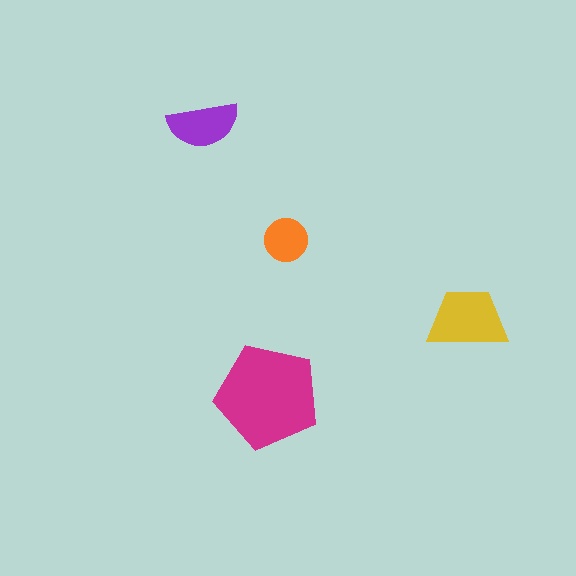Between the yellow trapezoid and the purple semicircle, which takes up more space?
The yellow trapezoid.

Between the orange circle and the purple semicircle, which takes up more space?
The purple semicircle.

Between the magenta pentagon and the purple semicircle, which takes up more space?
The magenta pentagon.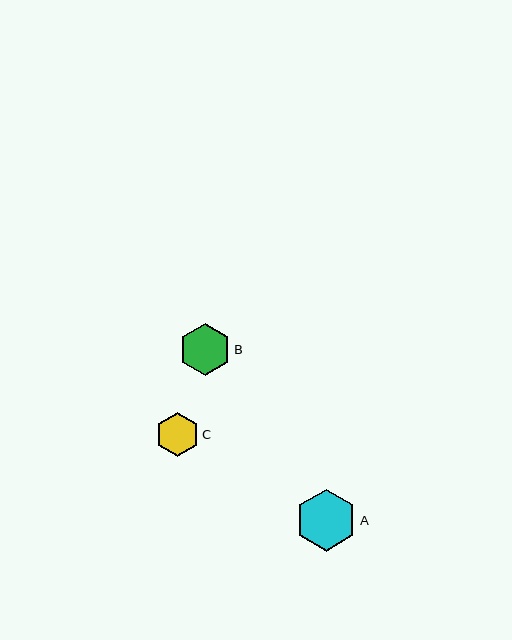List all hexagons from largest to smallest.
From largest to smallest: A, B, C.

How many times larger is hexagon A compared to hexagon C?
Hexagon A is approximately 1.4 times the size of hexagon C.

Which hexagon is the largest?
Hexagon A is the largest with a size of approximately 62 pixels.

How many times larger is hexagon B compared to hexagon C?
Hexagon B is approximately 1.2 times the size of hexagon C.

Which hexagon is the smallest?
Hexagon C is the smallest with a size of approximately 44 pixels.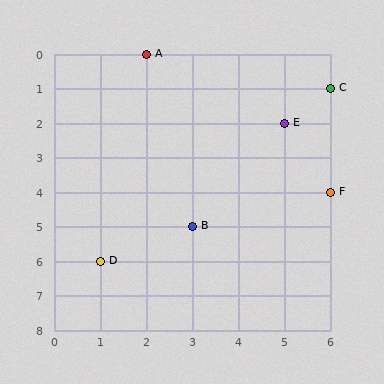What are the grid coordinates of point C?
Point C is at grid coordinates (6, 1).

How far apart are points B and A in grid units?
Points B and A are 1 column and 5 rows apart (about 5.1 grid units diagonally).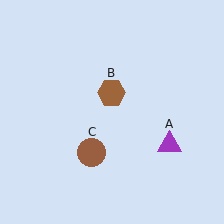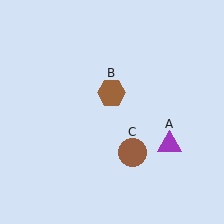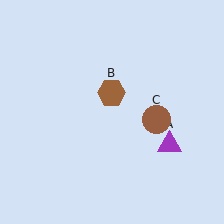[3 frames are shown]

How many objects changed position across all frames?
1 object changed position: brown circle (object C).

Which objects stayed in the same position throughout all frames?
Purple triangle (object A) and brown hexagon (object B) remained stationary.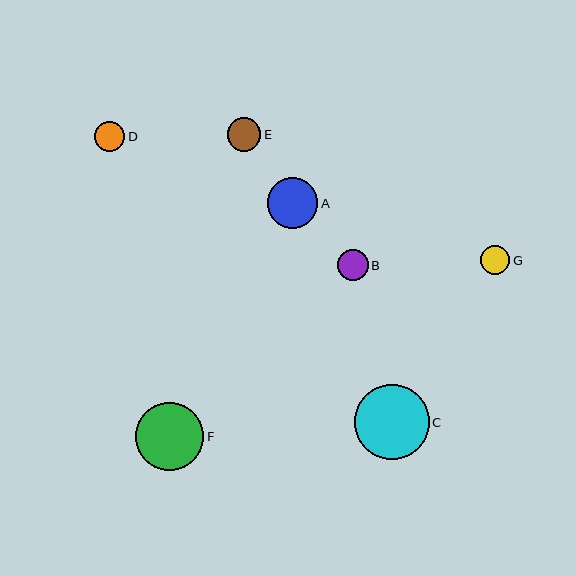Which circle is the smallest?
Circle G is the smallest with a size of approximately 29 pixels.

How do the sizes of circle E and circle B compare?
Circle E and circle B are approximately the same size.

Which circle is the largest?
Circle C is the largest with a size of approximately 75 pixels.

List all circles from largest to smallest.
From largest to smallest: C, F, A, E, B, D, G.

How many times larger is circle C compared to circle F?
Circle C is approximately 1.1 times the size of circle F.